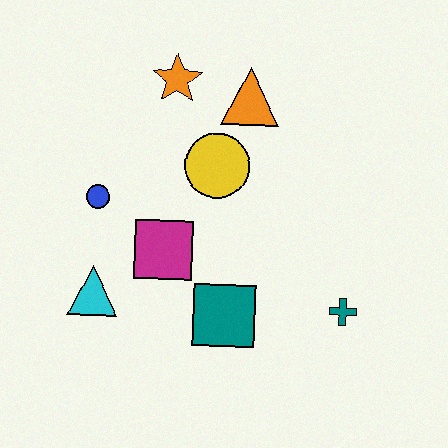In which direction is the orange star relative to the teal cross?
The orange star is above the teal cross.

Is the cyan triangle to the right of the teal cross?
No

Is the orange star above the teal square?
Yes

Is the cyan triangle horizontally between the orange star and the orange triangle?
No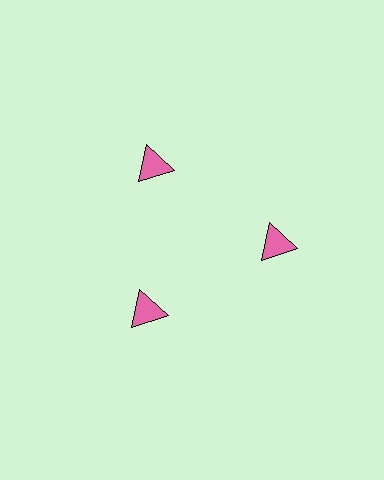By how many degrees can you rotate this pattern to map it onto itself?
The pattern maps onto itself every 120 degrees of rotation.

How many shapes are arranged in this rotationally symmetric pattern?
There are 3 shapes, arranged in 3 groups of 1.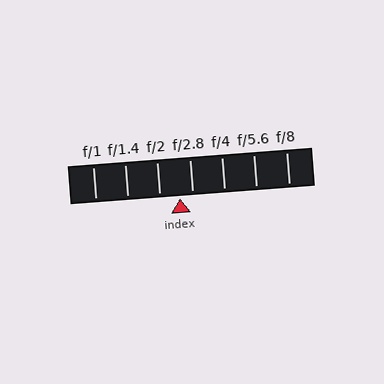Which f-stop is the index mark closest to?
The index mark is closest to f/2.8.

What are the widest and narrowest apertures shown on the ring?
The widest aperture shown is f/1 and the narrowest is f/8.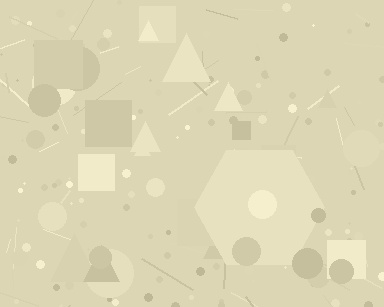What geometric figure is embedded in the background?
A hexagon is embedded in the background.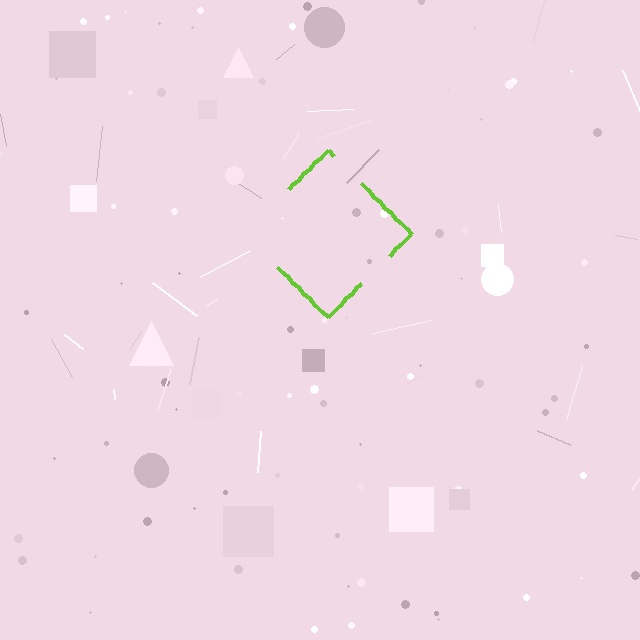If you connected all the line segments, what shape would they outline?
They would outline a diamond.